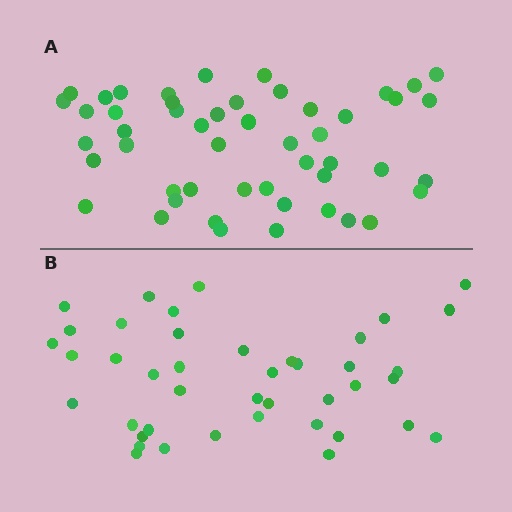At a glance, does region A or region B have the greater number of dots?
Region A (the top region) has more dots.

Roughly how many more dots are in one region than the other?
Region A has roughly 8 or so more dots than region B.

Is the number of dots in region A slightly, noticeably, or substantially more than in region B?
Region A has only slightly more — the two regions are fairly close. The ratio is roughly 1.2 to 1.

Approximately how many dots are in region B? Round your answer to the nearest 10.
About 40 dots. (The exact count is 42, which rounds to 40.)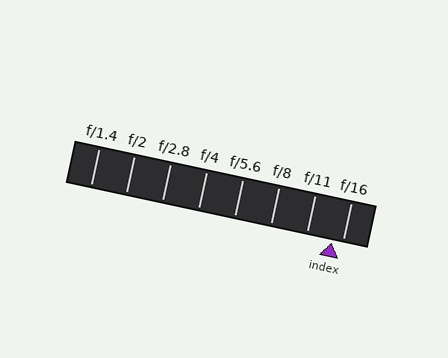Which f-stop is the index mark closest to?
The index mark is closest to f/16.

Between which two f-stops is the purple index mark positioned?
The index mark is between f/11 and f/16.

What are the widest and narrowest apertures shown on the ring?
The widest aperture shown is f/1.4 and the narrowest is f/16.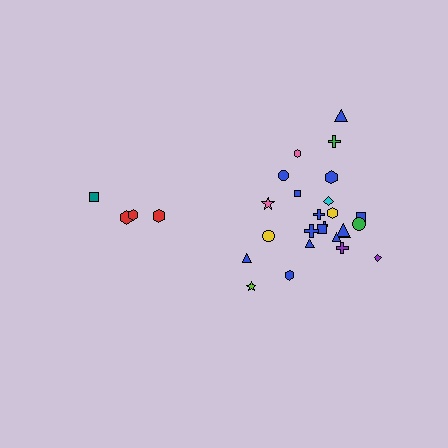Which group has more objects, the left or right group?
The right group.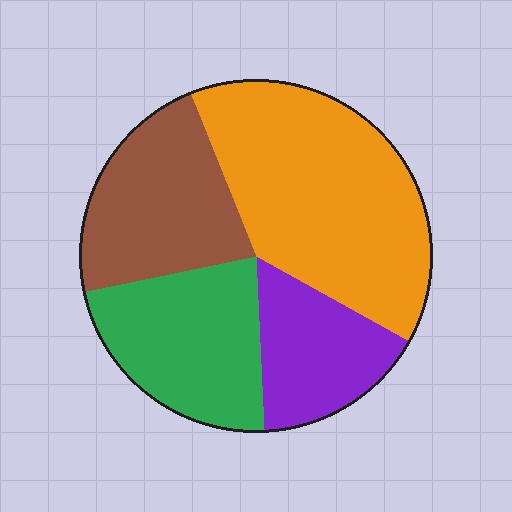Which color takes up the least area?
Purple, at roughly 15%.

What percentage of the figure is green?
Green takes up about one fifth (1/5) of the figure.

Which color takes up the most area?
Orange, at roughly 40%.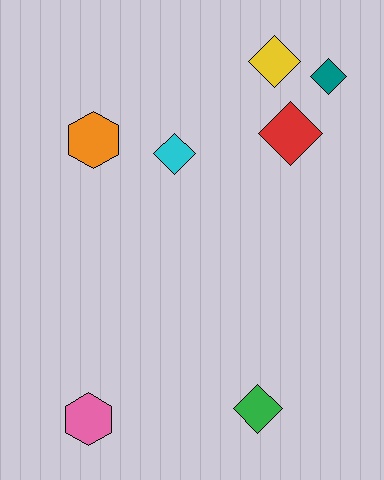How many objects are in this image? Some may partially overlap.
There are 7 objects.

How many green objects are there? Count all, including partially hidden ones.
There is 1 green object.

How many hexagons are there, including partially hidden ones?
There are 2 hexagons.